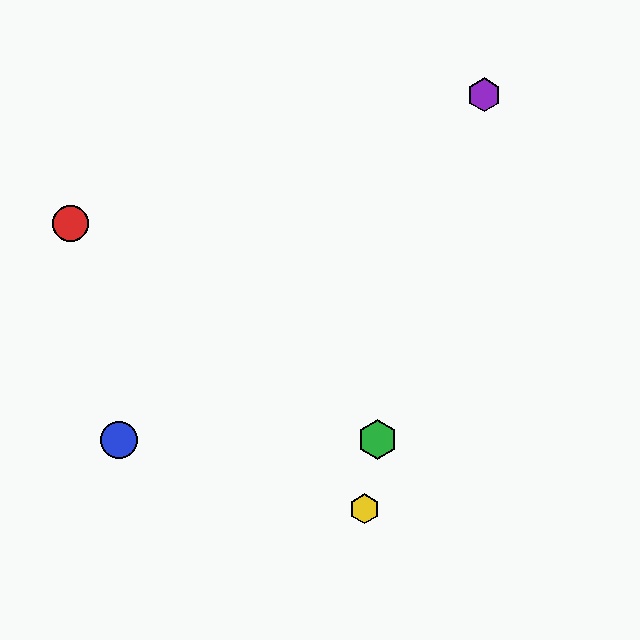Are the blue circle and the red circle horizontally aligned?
No, the blue circle is at y≈440 and the red circle is at y≈223.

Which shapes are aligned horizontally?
The blue circle, the green hexagon are aligned horizontally.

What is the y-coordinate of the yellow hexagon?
The yellow hexagon is at y≈509.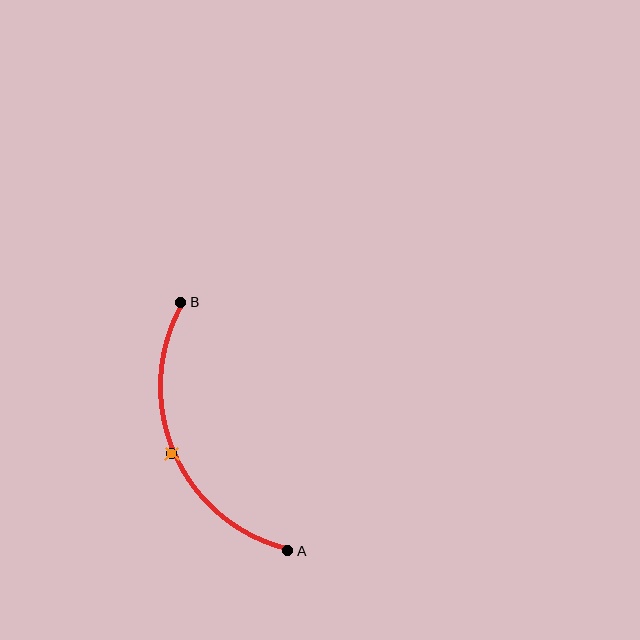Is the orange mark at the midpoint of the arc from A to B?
Yes. The orange mark lies on the arc at equal arc-length from both A and B — it is the arc midpoint.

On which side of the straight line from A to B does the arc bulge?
The arc bulges to the left of the straight line connecting A and B.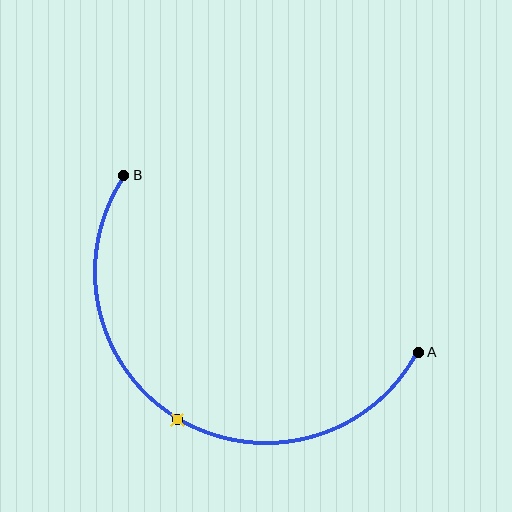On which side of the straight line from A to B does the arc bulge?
The arc bulges below the straight line connecting A and B.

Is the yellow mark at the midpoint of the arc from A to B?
Yes. The yellow mark lies on the arc at equal arc-length from both A and B — it is the arc midpoint.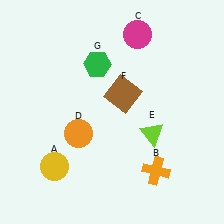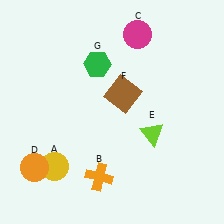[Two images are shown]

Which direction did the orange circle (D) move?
The orange circle (D) moved left.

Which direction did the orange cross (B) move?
The orange cross (B) moved left.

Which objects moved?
The objects that moved are: the orange cross (B), the orange circle (D).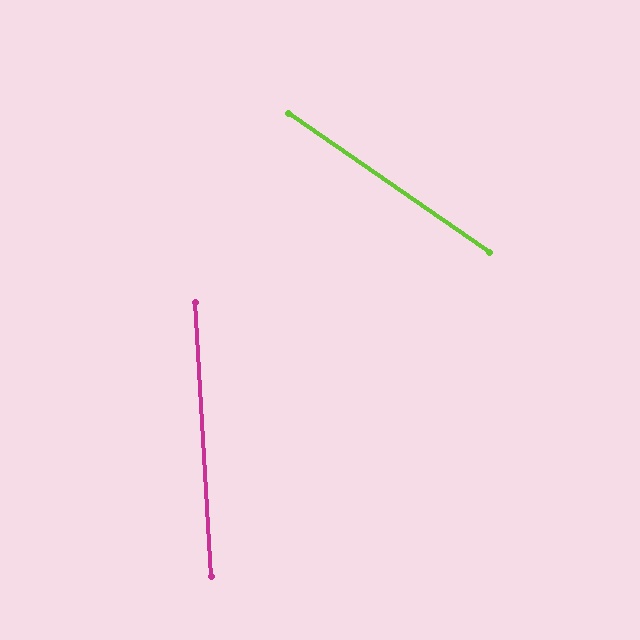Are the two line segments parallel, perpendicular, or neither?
Neither parallel nor perpendicular — they differ by about 52°.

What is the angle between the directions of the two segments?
Approximately 52 degrees.